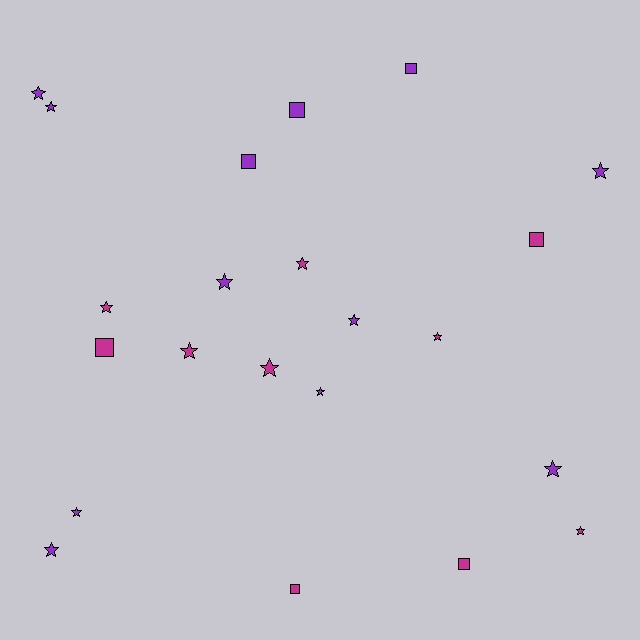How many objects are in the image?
There are 22 objects.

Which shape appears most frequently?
Star, with 15 objects.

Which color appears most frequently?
Purple, with 12 objects.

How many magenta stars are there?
There are 6 magenta stars.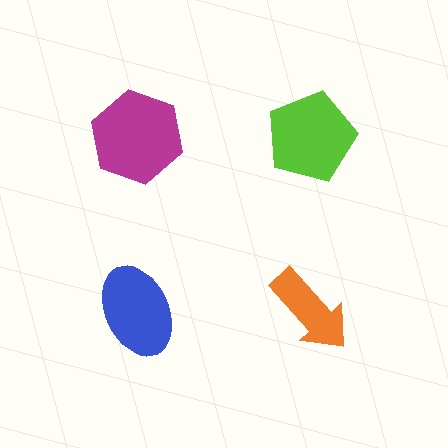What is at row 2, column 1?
A blue ellipse.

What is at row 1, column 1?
A magenta hexagon.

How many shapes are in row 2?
2 shapes.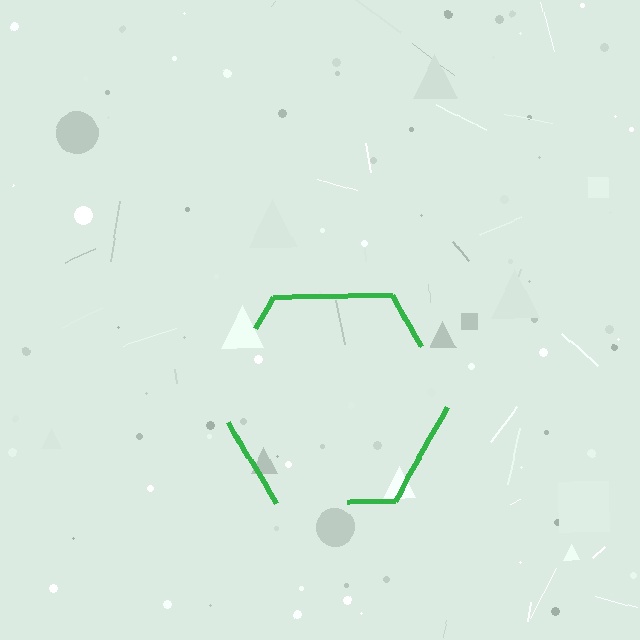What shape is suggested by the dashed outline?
The dashed outline suggests a hexagon.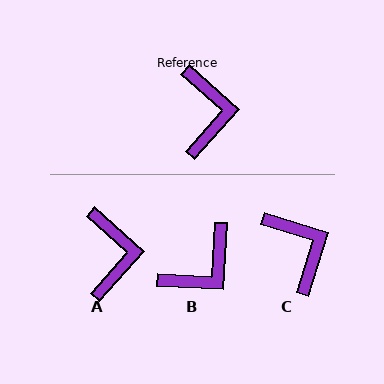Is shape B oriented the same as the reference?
No, it is off by about 51 degrees.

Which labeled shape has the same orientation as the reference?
A.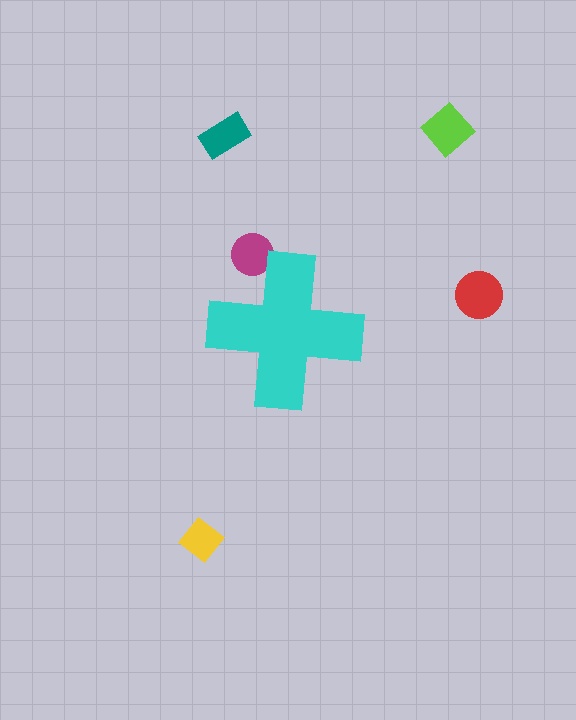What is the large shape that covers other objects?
A cyan cross.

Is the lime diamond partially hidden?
No, the lime diamond is fully visible.